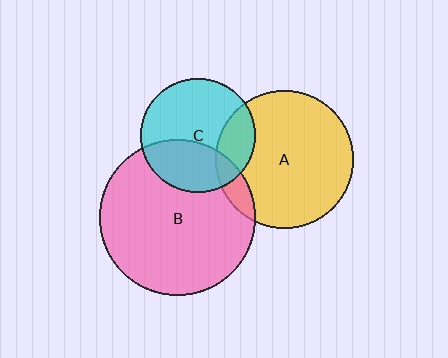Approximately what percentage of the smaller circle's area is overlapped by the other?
Approximately 35%.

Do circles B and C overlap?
Yes.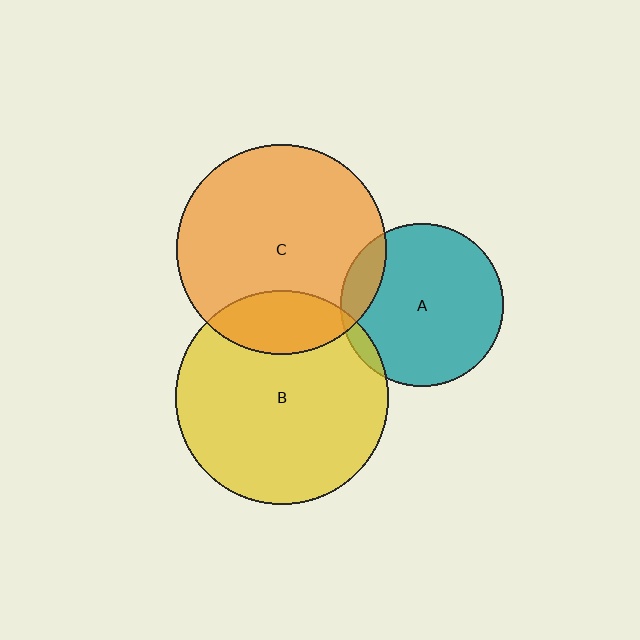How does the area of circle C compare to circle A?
Approximately 1.7 times.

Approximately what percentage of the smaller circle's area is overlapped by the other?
Approximately 10%.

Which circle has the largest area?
Circle B (yellow).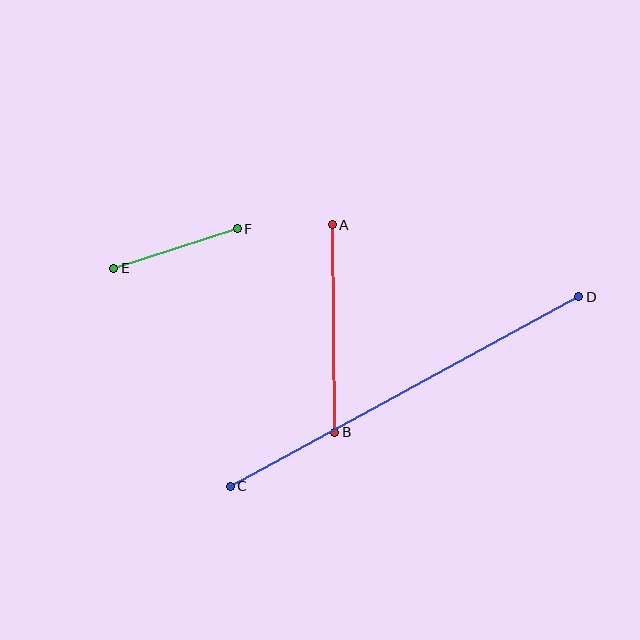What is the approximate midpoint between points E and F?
The midpoint is at approximately (175, 248) pixels.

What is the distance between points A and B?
The distance is approximately 208 pixels.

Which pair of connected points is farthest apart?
Points C and D are farthest apart.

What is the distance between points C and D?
The distance is approximately 396 pixels.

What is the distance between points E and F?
The distance is approximately 130 pixels.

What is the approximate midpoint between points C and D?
The midpoint is at approximately (404, 392) pixels.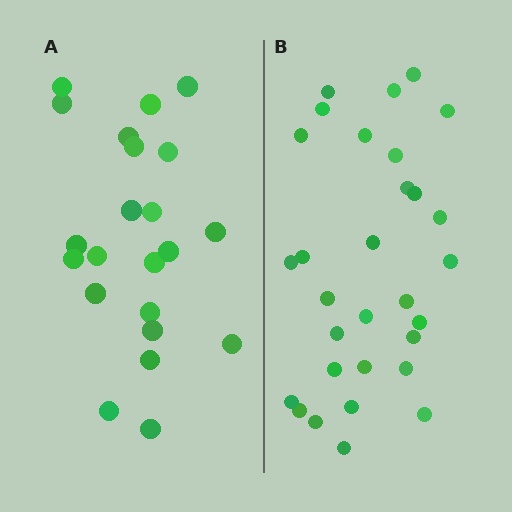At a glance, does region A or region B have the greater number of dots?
Region B (the right region) has more dots.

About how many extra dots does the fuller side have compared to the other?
Region B has roughly 8 or so more dots than region A.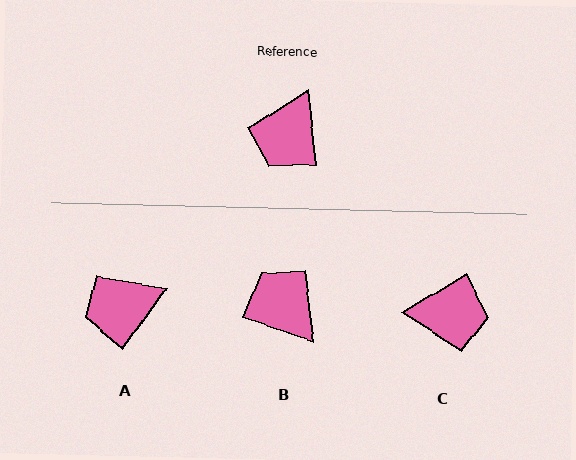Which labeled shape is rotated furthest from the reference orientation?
C, about 115 degrees away.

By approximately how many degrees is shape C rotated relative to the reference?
Approximately 115 degrees counter-clockwise.